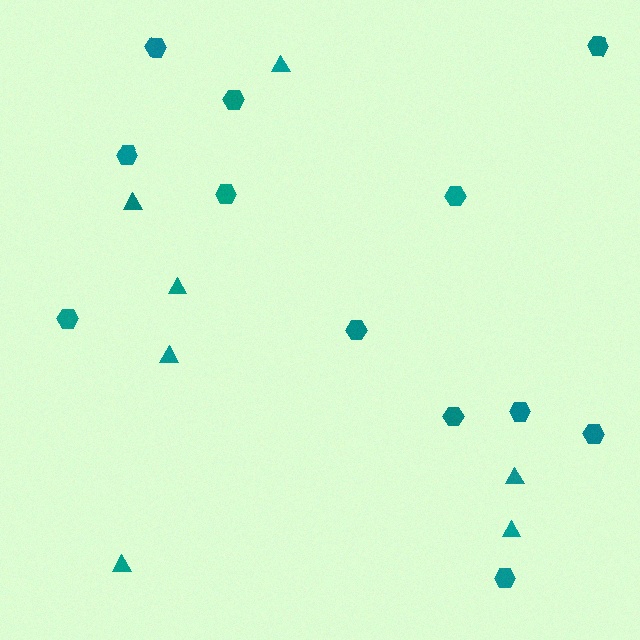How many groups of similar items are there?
There are 2 groups: one group of hexagons (12) and one group of triangles (7).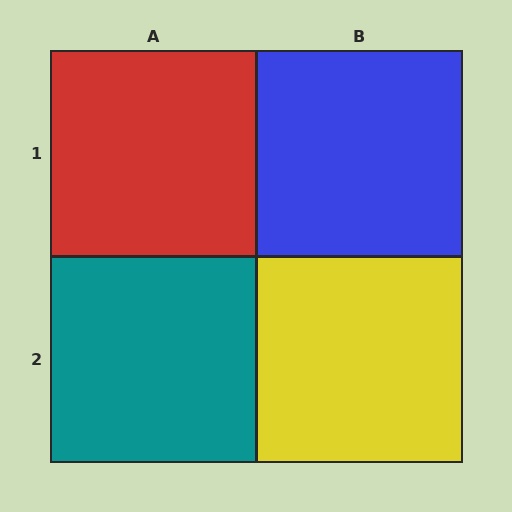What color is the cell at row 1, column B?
Blue.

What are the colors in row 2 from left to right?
Teal, yellow.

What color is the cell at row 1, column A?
Red.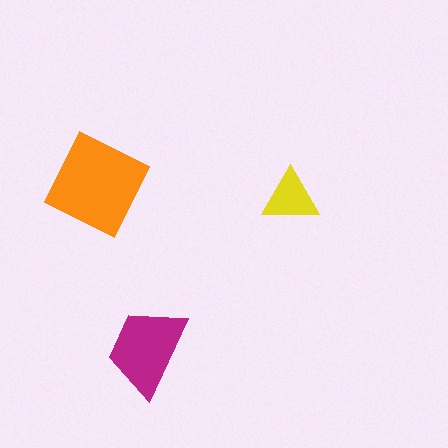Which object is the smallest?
The yellow triangle.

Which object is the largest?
The orange square.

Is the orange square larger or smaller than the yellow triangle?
Larger.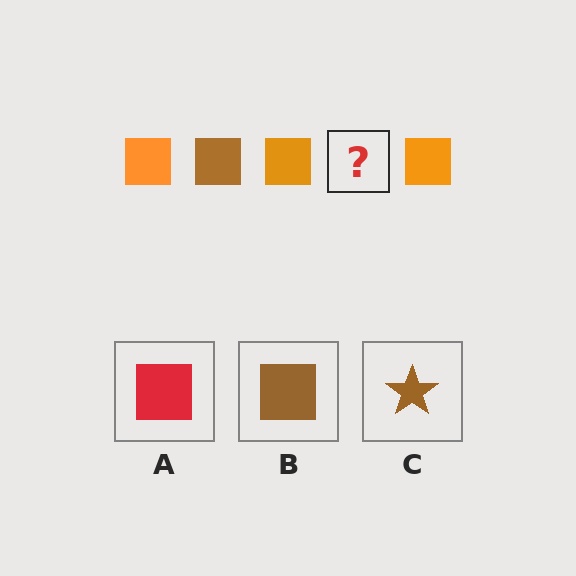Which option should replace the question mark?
Option B.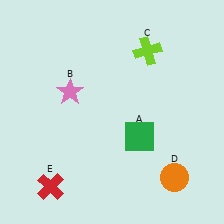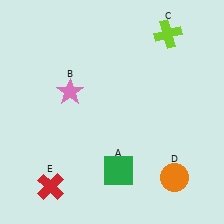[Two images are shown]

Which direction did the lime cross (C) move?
The lime cross (C) moved right.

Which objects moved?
The objects that moved are: the green square (A), the lime cross (C).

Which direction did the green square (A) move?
The green square (A) moved down.